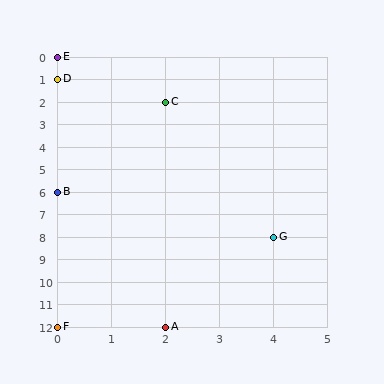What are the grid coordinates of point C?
Point C is at grid coordinates (2, 2).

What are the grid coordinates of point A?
Point A is at grid coordinates (2, 12).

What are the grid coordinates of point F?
Point F is at grid coordinates (0, 12).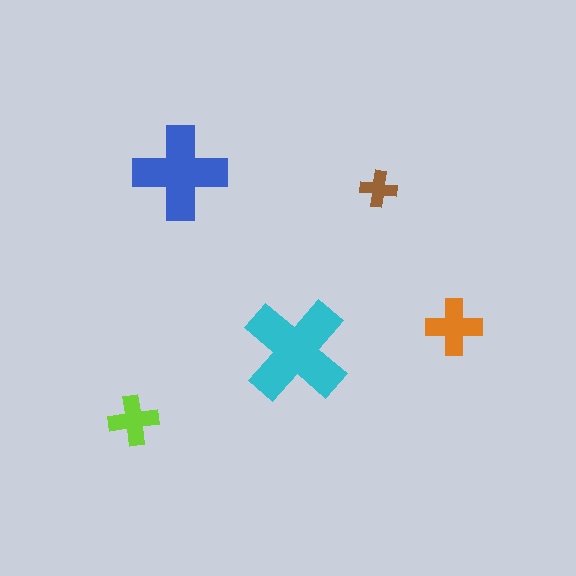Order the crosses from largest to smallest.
the cyan one, the blue one, the orange one, the lime one, the brown one.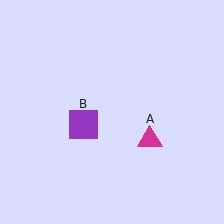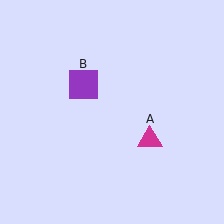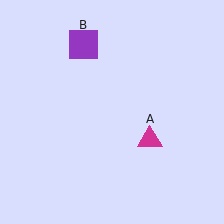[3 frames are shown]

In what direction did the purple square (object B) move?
The purple square (object B) moved up.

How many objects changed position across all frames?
1 object changed position: purple square (object B).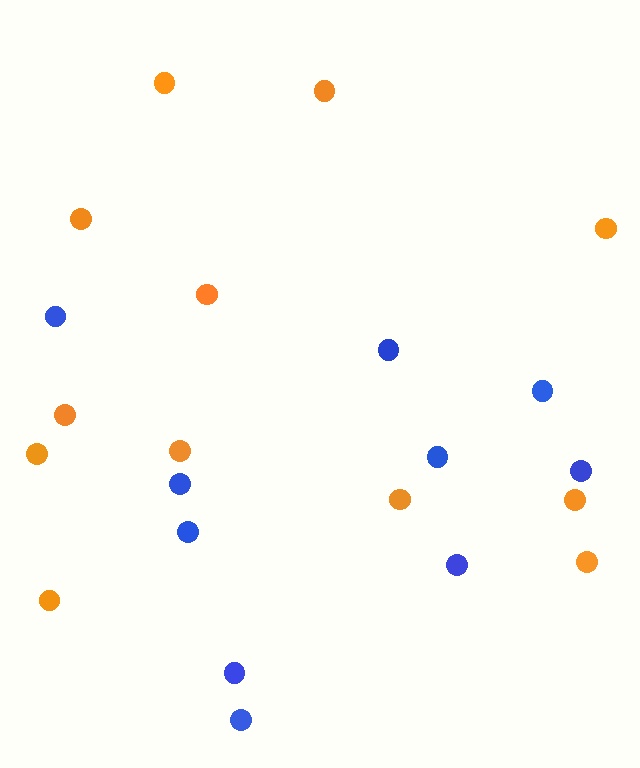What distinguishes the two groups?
There are 2 groups: one group of blue circles (10) and one group of orange circles (12).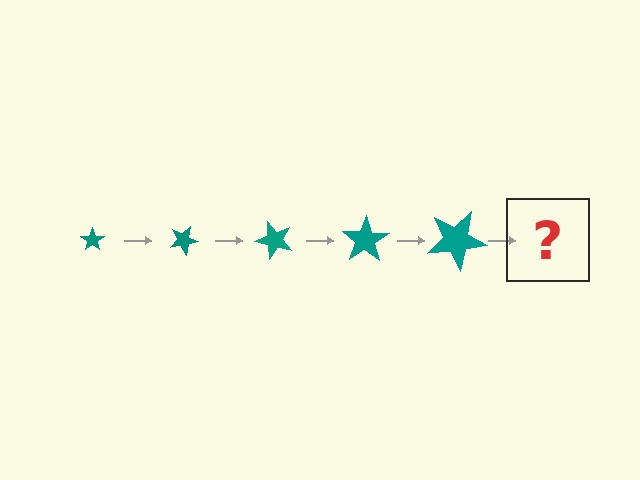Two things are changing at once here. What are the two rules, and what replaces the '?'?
The two rules are that the star grows larger each step and it rotates 25 degrees each step. The '?' should be a star, larger than the previous one and rotated 125 degrees from the start.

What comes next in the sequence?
The next element should be a star, larger than the previous one and rotated 125 degrees from the start.